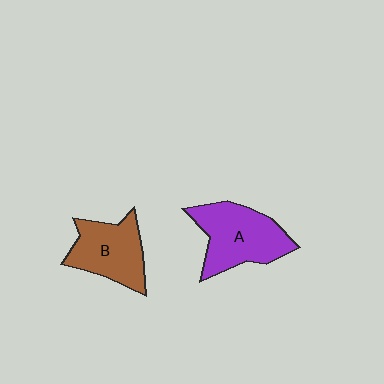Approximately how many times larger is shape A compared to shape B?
Approximately 1.2 times.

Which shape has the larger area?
Shape A (purple).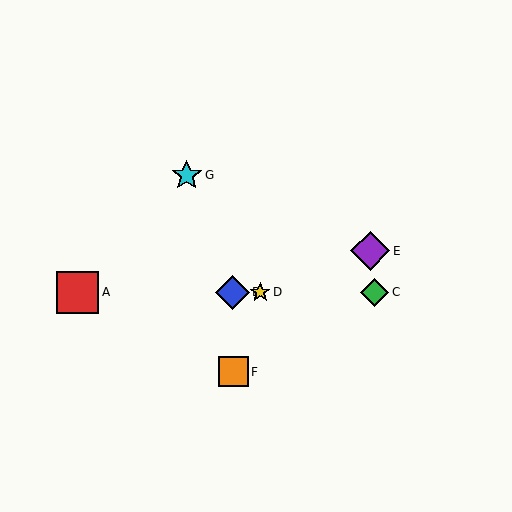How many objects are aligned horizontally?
4 objects (A, B, C, D) are aligned horizontally.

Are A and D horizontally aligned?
Yes, both are at y≈292.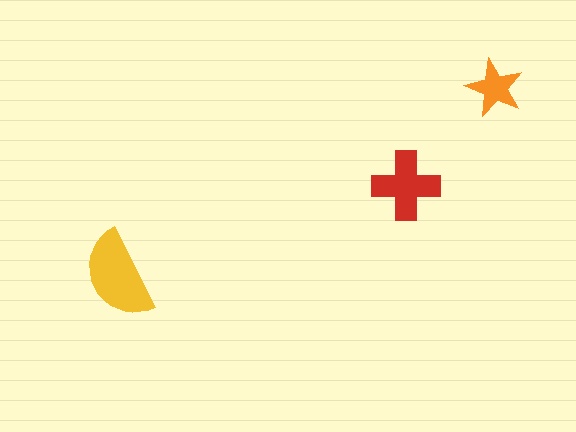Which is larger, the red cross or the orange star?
The red cross.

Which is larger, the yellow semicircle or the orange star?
The yellow semicircle.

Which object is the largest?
The yellow semicircle.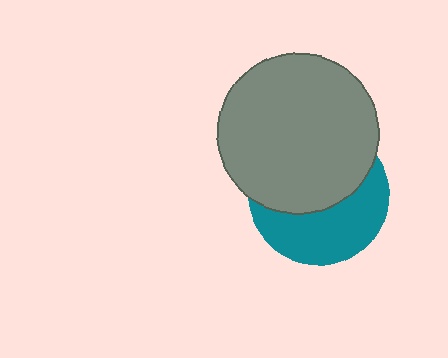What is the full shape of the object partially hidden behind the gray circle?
The partially hidden object is a teal circle.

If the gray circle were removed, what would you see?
You would see the complete teal circle.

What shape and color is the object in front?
The object in front is a gray circle.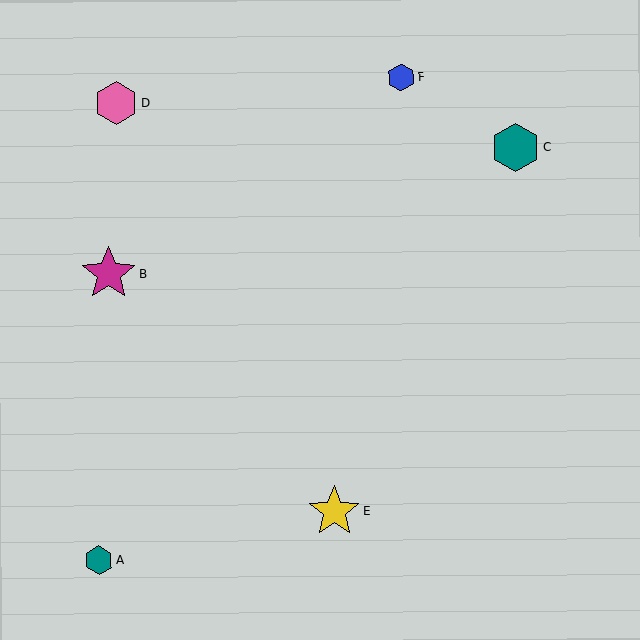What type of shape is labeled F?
Shape F is a blue hexagon.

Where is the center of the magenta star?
The center of the magenta star is at (108, 274).